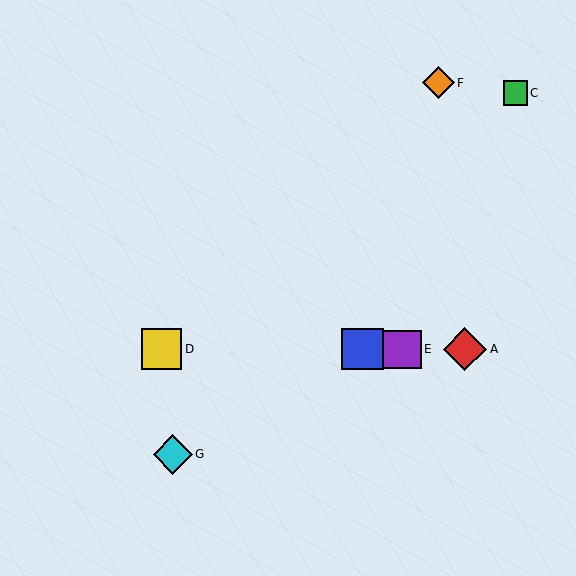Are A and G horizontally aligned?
No, A is at y≈349 and G is at y≈454.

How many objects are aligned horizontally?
4 objects (A, B, D, E) are aligned horizontally.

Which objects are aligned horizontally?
Objects A, B, D, E are aligned horizontally.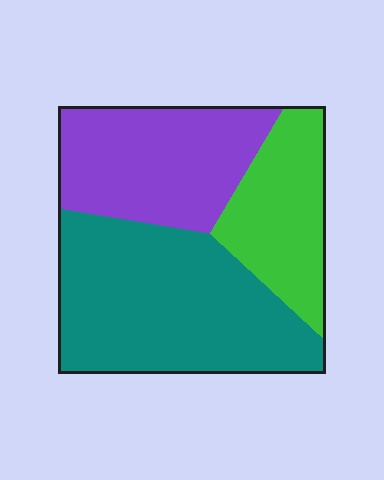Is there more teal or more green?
Teal.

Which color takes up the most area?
Teal, at roughly 45%.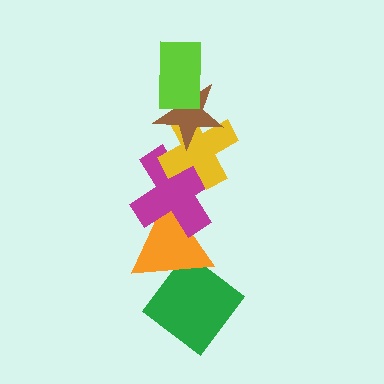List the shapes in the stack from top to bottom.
From top to bottom: the lime rectangle, the brown star, the yellow cross, the magenta cross, the orange triangle, the green diamond.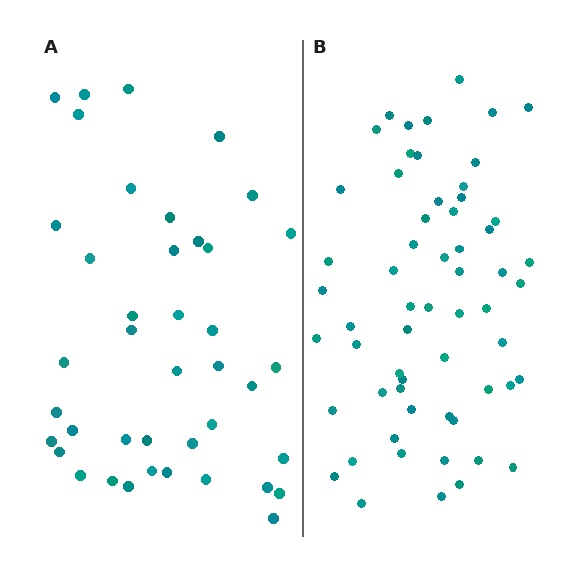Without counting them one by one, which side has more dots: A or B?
Region B (the right region) has more dots.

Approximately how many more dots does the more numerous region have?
Region B has approximately 20 more dots than region A.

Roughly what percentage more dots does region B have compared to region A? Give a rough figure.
About 45% more.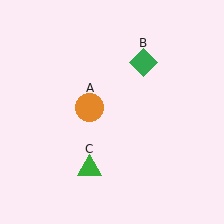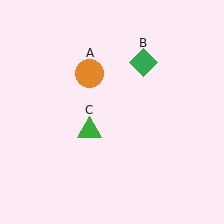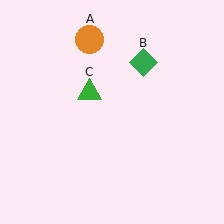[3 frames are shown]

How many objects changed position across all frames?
2 objects changed position: orange circle (object A), green triangle (object C).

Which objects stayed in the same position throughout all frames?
Green diamond (object B) remained stationary.